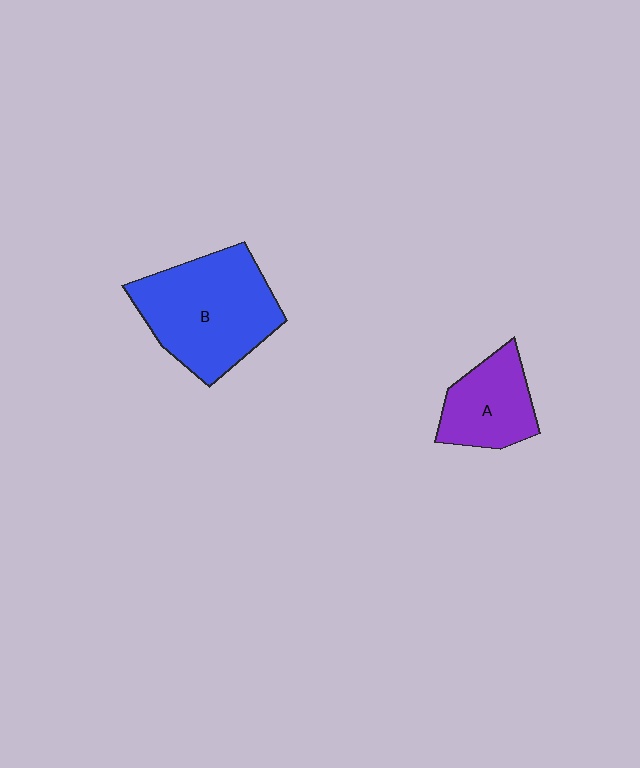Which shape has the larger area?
Shape B (blue).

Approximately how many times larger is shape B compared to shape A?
Approximately 1.8 times.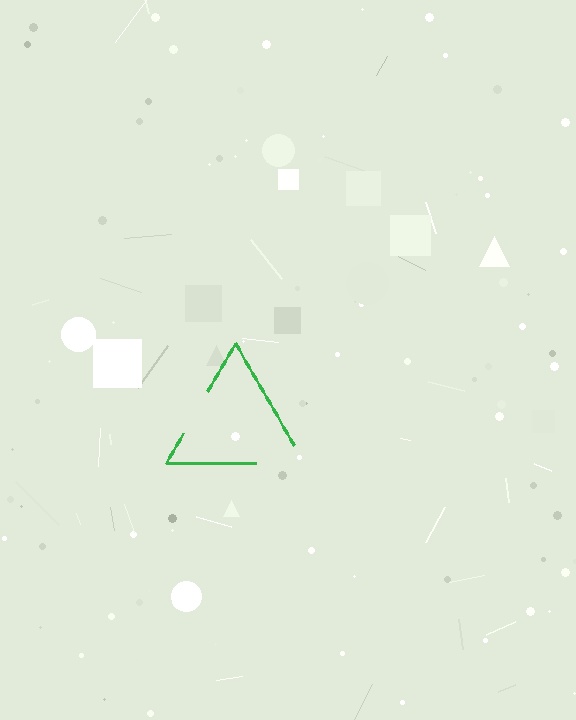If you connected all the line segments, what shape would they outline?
They would outline a triangle.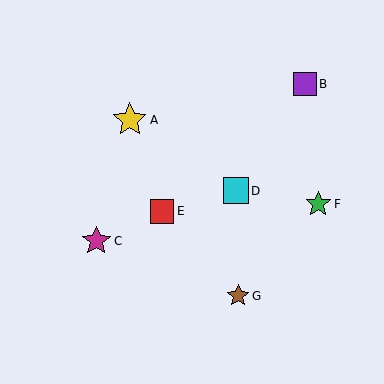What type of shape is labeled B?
Shape B is a purple square.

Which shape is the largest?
The yellow star (labeled A) is the largest.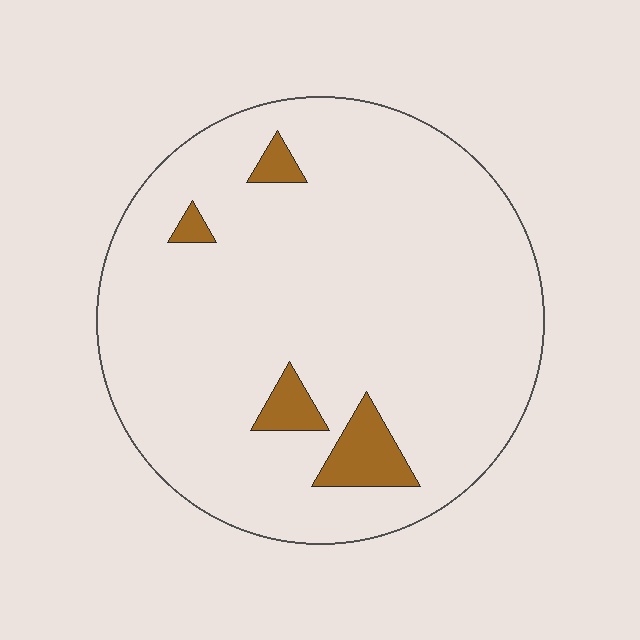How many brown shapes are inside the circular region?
4.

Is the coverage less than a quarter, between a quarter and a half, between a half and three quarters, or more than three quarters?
Less than a quarter.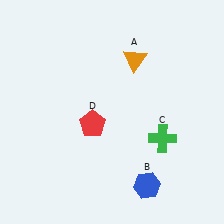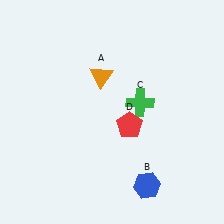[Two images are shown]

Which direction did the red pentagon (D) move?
The red pentagon (D) moved right.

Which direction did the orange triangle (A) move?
The orange triangle (A) moved left.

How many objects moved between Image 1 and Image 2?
3 objects moved between the two images.